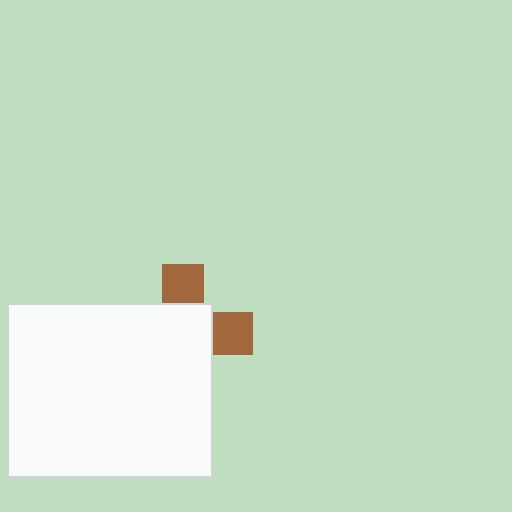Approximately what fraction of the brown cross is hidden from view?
Roughly 66% of the brown cross is hidden behind the white rectangle.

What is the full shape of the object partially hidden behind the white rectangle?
The partially hidden object is a brown cross.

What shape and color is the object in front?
The object in front is a white rectangle.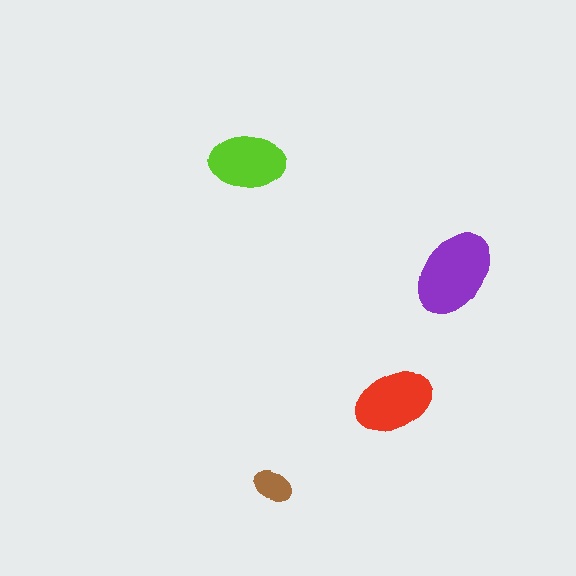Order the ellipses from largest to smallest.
the purple one, the red one, the lime one, the brown one.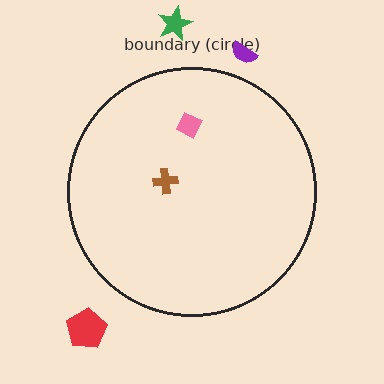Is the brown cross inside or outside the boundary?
Inside.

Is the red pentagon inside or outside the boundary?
Outside.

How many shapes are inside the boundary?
2 inside, 3 outside.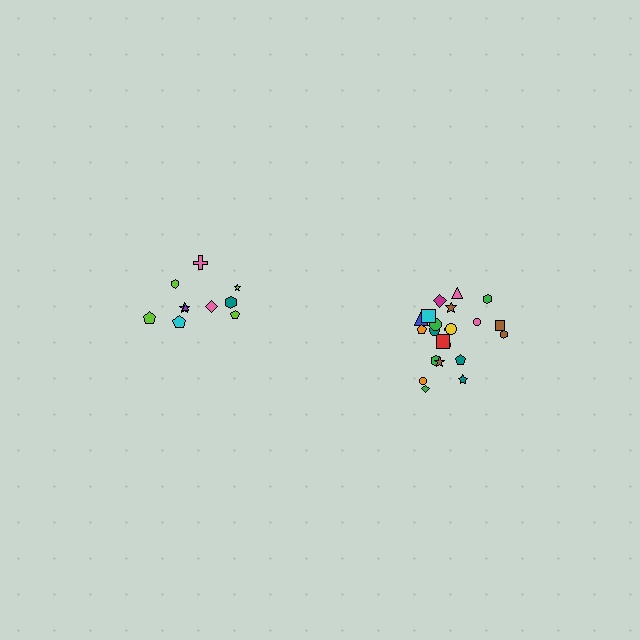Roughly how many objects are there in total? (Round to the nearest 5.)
Roughly 30 objects in total.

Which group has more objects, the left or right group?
The right group.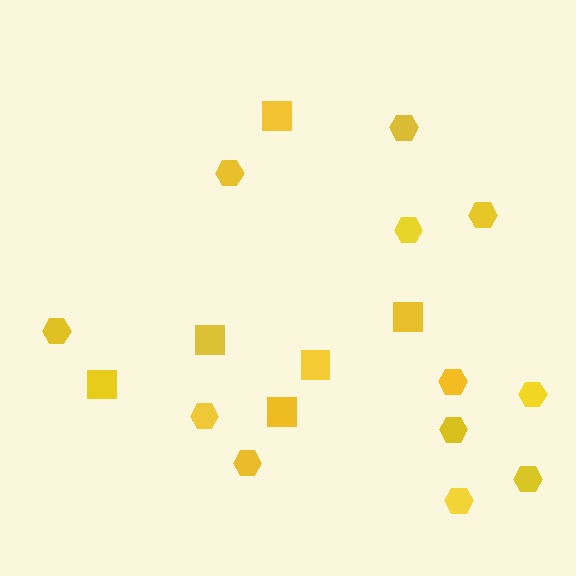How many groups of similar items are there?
There are 2 groups: one group of hexagons (12) and one group of squares (6).